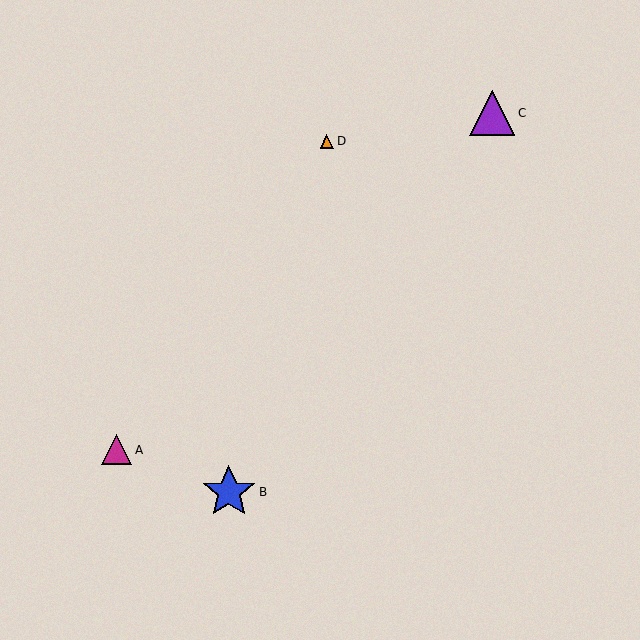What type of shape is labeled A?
Shape A is a magenta triangle.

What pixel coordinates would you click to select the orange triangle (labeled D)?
Click at (327, 141) to select the orange triangle D.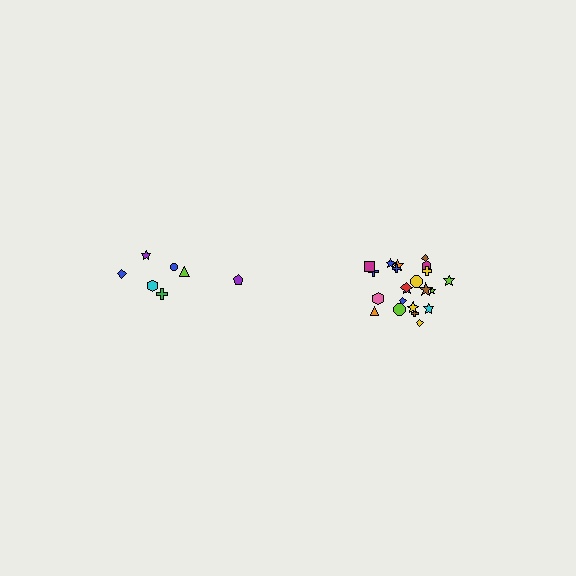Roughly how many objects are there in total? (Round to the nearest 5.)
Roughly 30 objects in total.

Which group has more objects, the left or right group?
The right group.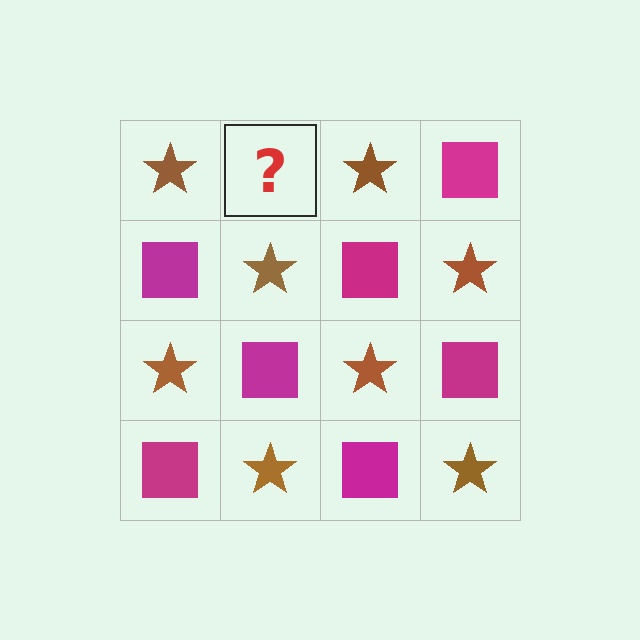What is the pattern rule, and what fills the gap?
The rule is that it alternates brown star and magenta square in a checkerboard pattern. The gap should be filled with a magenta square.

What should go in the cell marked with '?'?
The missing cell should contain a magenta square.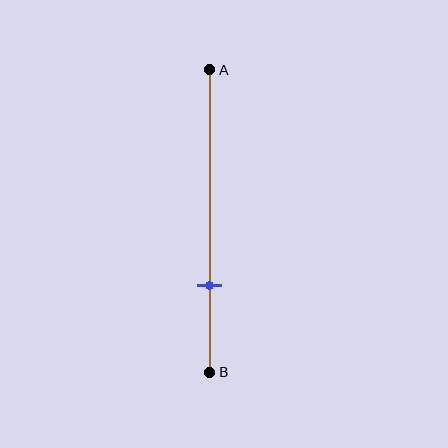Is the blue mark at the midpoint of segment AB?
No, the mark is at about 70% from A, not at the 50% midpoint.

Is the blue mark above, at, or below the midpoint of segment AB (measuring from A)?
The blue mark is below the midpoint of segment AB.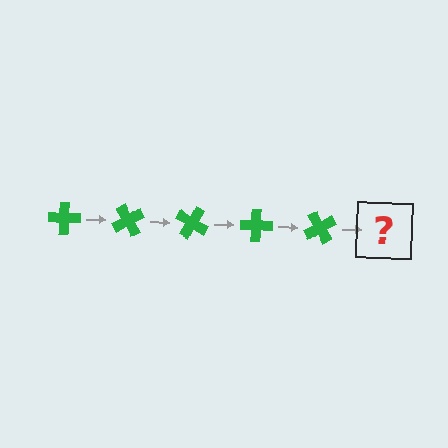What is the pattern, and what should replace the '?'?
The pattern is that the cross rotates 60 degrees each step. The '?' should be a green cross rotated 300 degrees.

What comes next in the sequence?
The next element should be a green cross rotated 300 degrees.